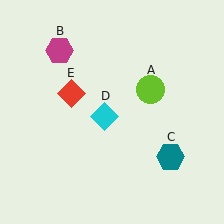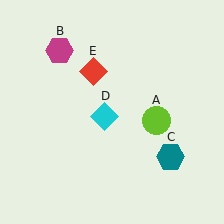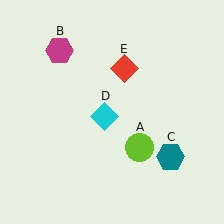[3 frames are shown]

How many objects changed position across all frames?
2 objects changed position: lime circle (object A), red diamond (object E).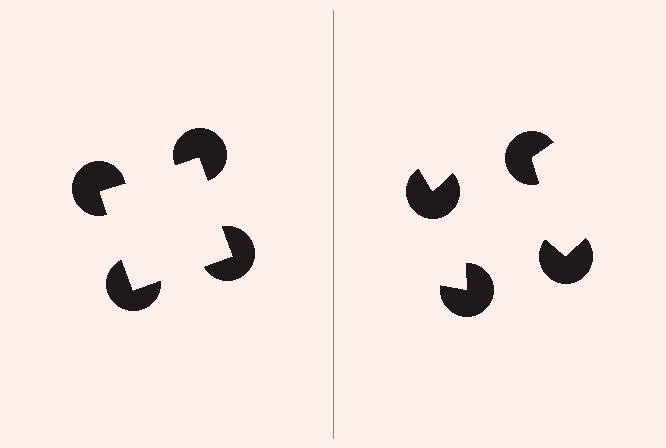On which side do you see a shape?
An illusory square appears on the left side. On the right side the wedge cuts are rotated, so no coherent shape forms.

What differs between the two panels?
The pac-man discs are positioned identically on both sides; only the wedge orientations differ. On the left they align to a square; on the right they are misaligned.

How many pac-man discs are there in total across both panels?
8 — 4 on each side.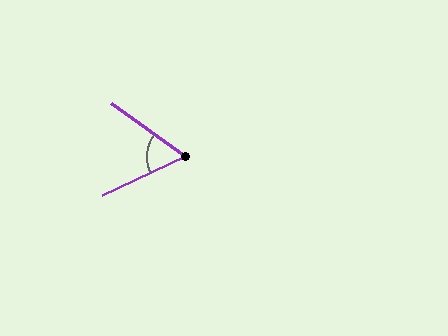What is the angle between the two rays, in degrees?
Approximately 61 degrees.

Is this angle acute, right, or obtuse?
It is acute.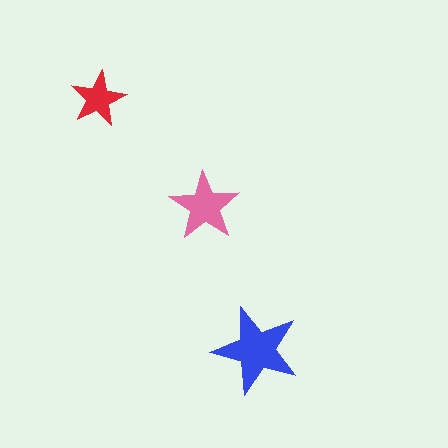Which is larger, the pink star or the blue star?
The blue one.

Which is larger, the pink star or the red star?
The pink one.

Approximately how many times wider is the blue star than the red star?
About 1.5 times wider.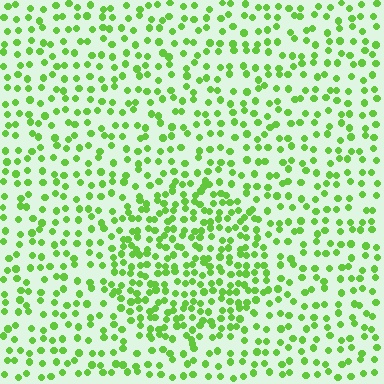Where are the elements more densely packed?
The elements are more densely packed inside the circle boundary.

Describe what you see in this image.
The image contains small lime elements arranged at two different densities. A circle-shaped region is visible where the elements are more densely packed than the surrounding area.